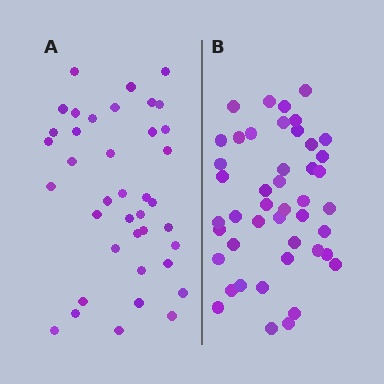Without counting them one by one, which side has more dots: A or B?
Region B (the right region) has more dots.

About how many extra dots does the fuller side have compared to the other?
Region B has about 6 more dots than region A.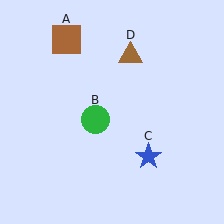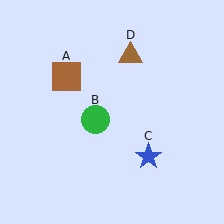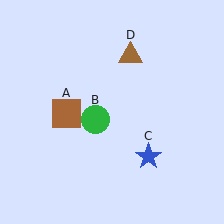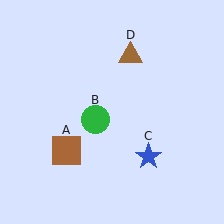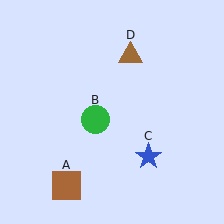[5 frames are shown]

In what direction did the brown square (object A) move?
The brown square (object A) moved down.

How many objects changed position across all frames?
1 object changed position: brown square (object A).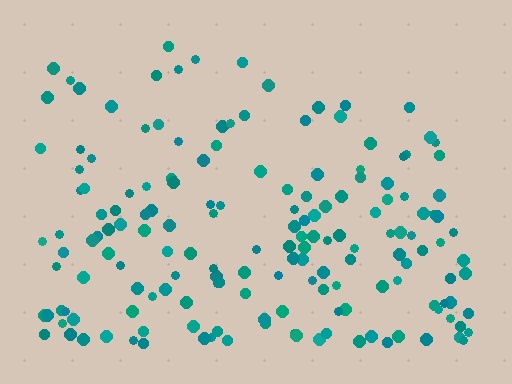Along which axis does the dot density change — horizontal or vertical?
Vertical.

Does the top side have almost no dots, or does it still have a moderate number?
Still a moderate number, just noticeably fewer than the bottom.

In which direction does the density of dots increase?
From top to bottom, with the bottom side densest.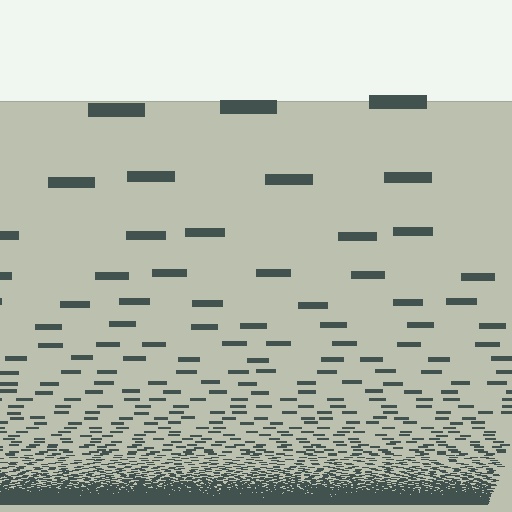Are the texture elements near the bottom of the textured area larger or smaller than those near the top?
Smaller. The gradient is inverted — elements near the bottom are smaller and denser.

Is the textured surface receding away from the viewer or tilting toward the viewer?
The surface appears to tilt toward the viewer. Texture elements get larger and sparser toward the top.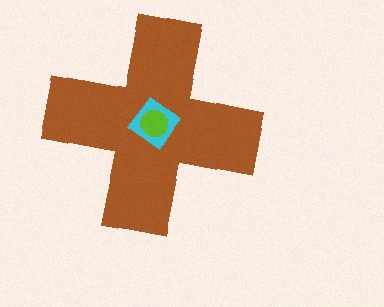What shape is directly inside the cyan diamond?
The lime circle.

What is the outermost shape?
The brown cross.